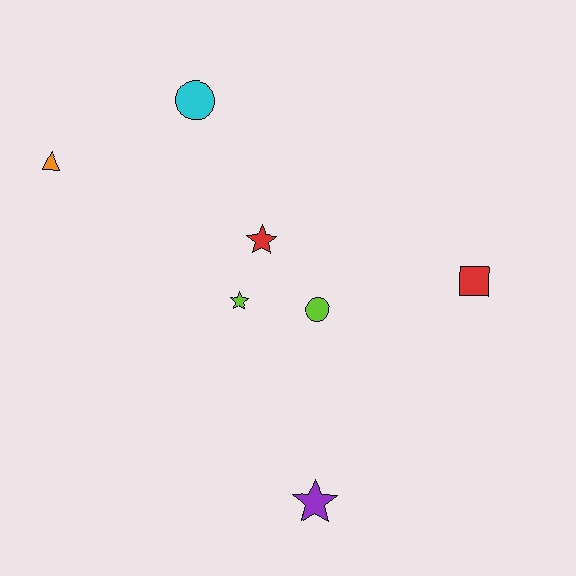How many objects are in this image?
There are 7 objects.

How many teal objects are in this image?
There are no teal objects.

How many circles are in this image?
There are 2 circles.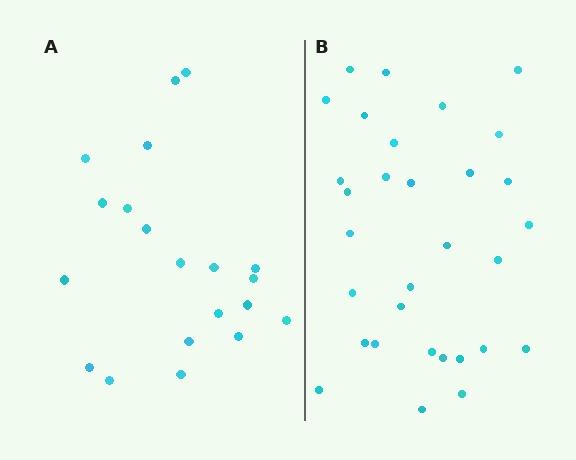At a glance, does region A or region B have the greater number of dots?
Region B (the right region) has more dots.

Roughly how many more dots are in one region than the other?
Region B has roughly 12 or so more dots than region A.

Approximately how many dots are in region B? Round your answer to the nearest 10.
About 30 dots. (The exact count is 31, which rounds to 30.)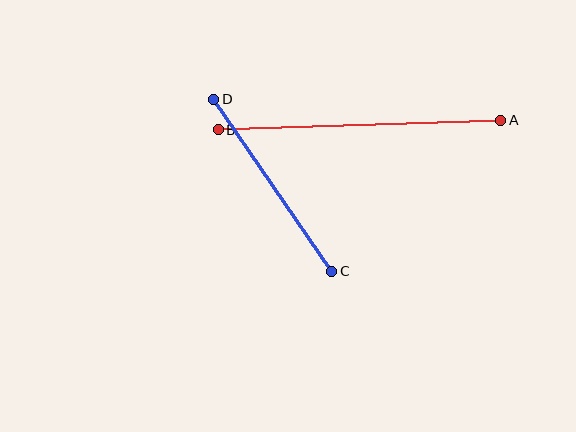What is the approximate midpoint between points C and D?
The midpoint is at approximately (273, 185) pixels.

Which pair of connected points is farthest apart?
Points A and B are farthest apart.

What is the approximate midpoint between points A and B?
The midpoint is at approximately (360, 125) pixels.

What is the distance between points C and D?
The distance is approximately 208 pixels.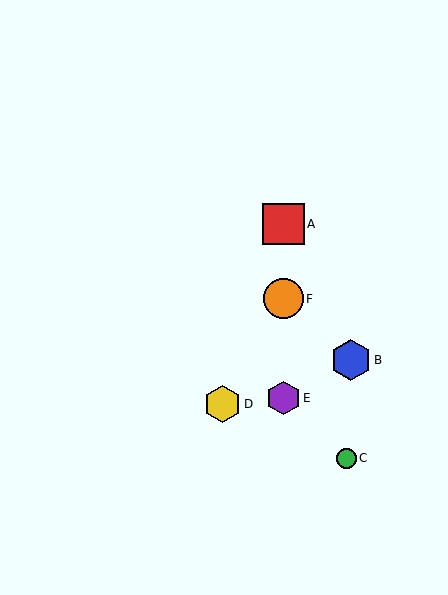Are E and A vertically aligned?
Yes, both are at x≈283.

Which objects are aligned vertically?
Objects A, E, F are aligned vertically.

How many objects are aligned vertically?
3 objects (A, E, F) are aligned vertically.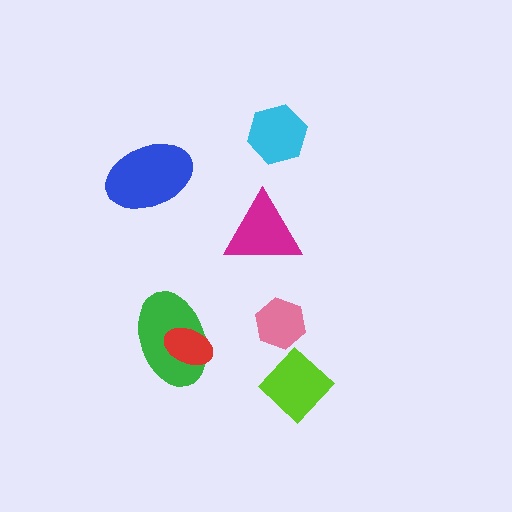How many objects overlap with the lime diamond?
0 objects overlap with the lime diamond.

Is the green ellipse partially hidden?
Yes, it is partially covered by another shape.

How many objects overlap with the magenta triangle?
0 objects overlap with the magenta triangle.